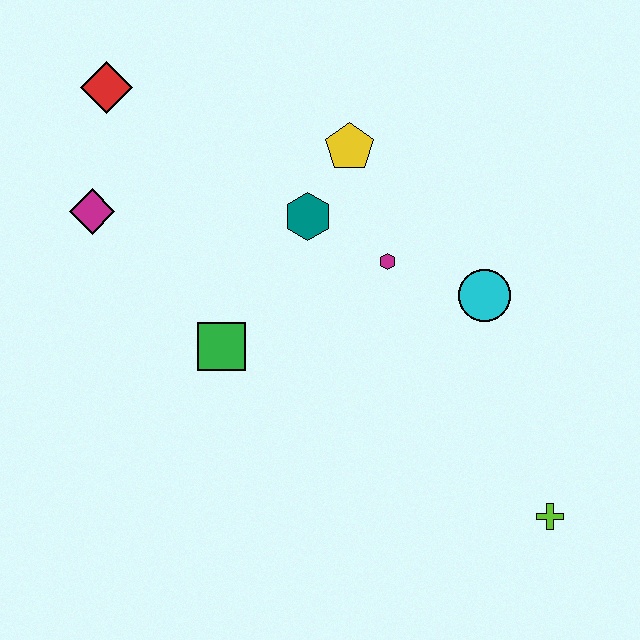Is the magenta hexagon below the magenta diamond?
Yes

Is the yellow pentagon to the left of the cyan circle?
Yes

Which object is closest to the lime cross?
The cyan circle is closest to the lime cross.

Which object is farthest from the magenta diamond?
The lime cross is farthest from the magenta diamond.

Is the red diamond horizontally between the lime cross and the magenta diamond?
Yes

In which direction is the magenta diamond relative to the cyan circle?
The magenta diamond is to the left of the cyan circle.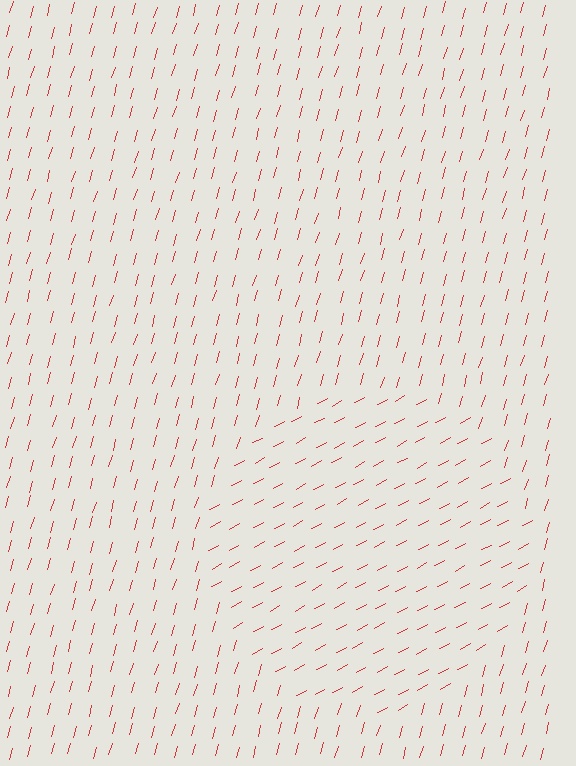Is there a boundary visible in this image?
Yes, there is a texture boundary formed by a change in line orientation.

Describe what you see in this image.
The image is filled with small red line segments. A circle region in the image has lines oriented differently from the surrounding lines, creating a visible texture boundary.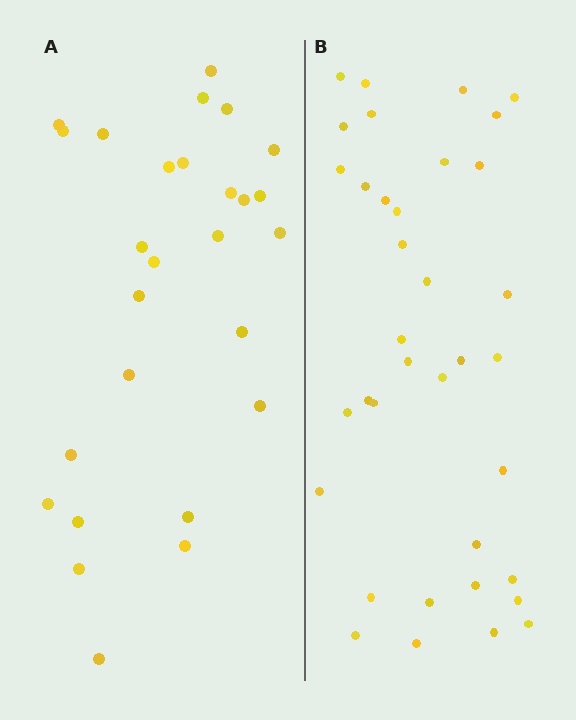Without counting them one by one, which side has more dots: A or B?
Region B (the right region) has more dots.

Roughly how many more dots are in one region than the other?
Region B has roughly 8 or so more dots than region A.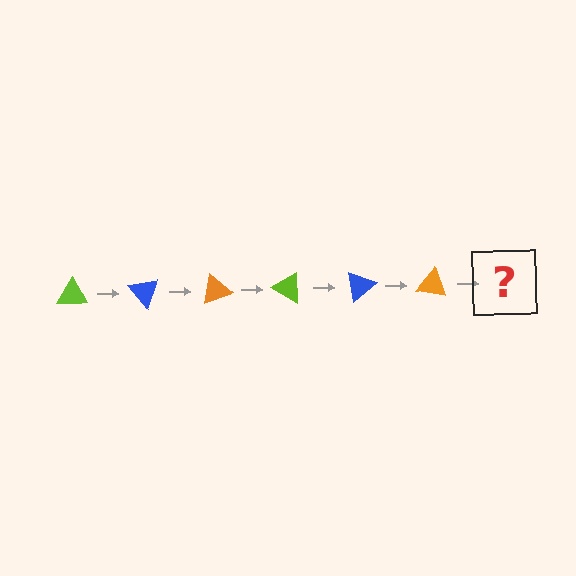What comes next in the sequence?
The next element should be a lime triangle, rotated 300 degrees from the start.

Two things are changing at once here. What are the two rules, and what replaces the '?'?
The two rules are that it rotates 50 degrees each step and the color cycles through lime, blue, and orange. The '?' should be a lime triangle, rotated 300 degrees from the start.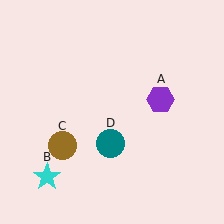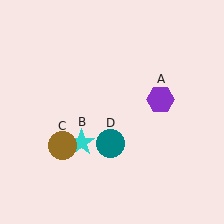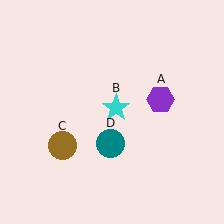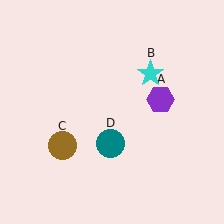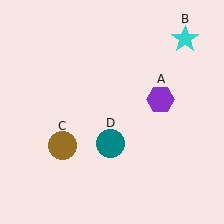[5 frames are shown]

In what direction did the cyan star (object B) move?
The cyan star (object B) moved up and to the right.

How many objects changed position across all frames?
1 object changed position: cyan star (object B).